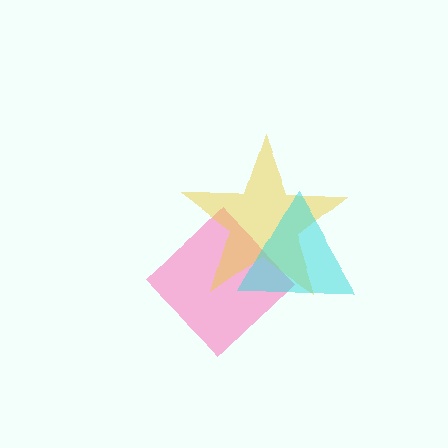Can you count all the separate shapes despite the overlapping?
Yes, there are 3 separate shapes.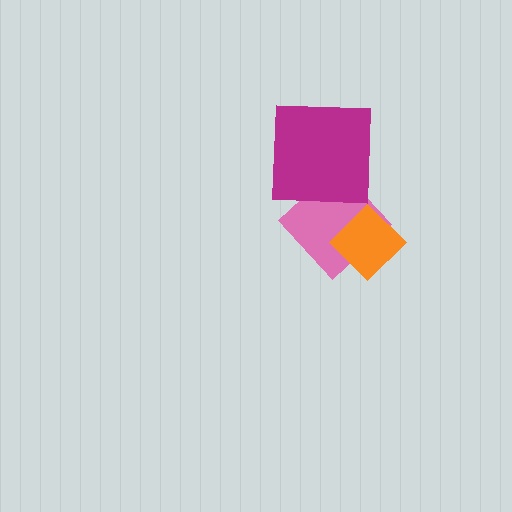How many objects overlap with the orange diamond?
1 object overlaps with the orange diamond.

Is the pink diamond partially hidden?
Yes, it is partially covered by another shape.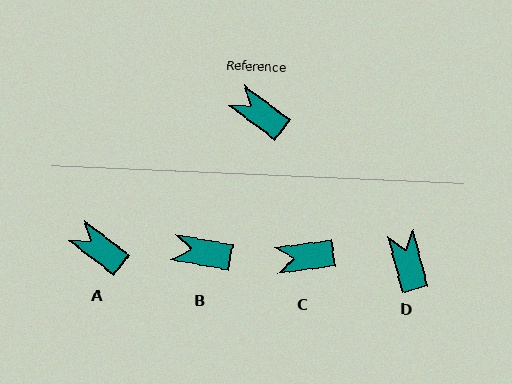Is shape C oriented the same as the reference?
No, it is off by about 45 degrees.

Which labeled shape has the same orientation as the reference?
A.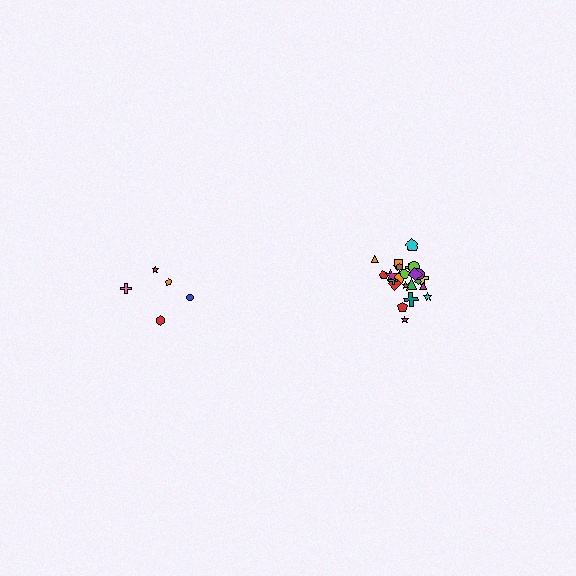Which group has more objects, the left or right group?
The right group.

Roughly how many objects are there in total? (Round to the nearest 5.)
Roughly 30 objects in total.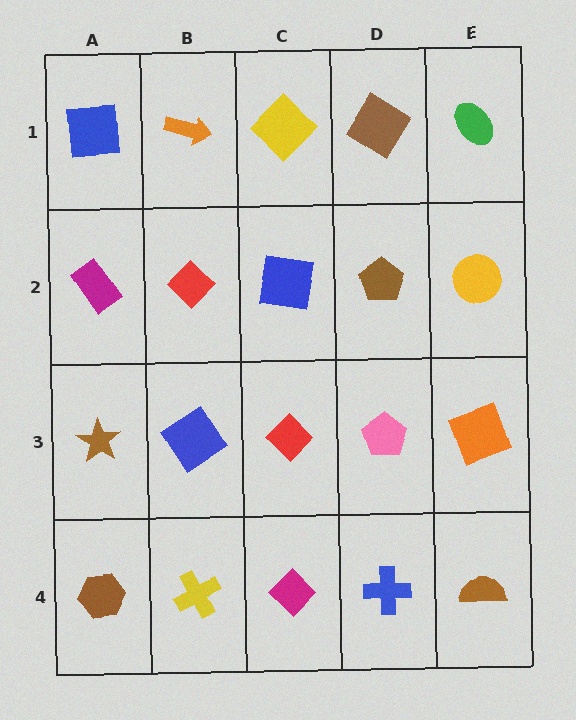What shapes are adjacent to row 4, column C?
A red diamond (row 3, column C), a yellow cross (row 4, column B), a blue cross (row 4, column D).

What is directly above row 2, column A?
A blue square.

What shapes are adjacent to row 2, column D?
A brown diamond (row 1, column D), a pink pentagon (row 3, column D), a blue square (row 2, column C), a yellow circle (row 2, column E).